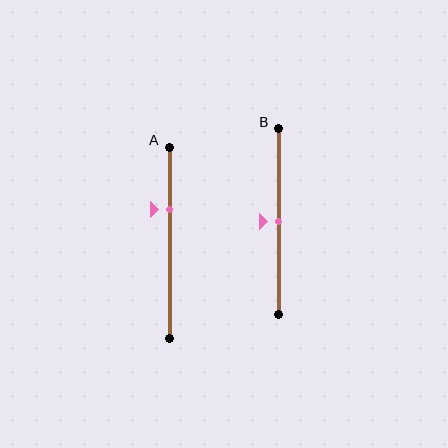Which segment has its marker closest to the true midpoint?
Segment B has its marker closest to the true midpoint.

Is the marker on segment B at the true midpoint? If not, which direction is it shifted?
Yes, the marker on segment B is at the true midpoint.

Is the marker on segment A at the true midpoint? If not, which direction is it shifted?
No, the marker on segment A is shifted upward by about 18% of the segment length.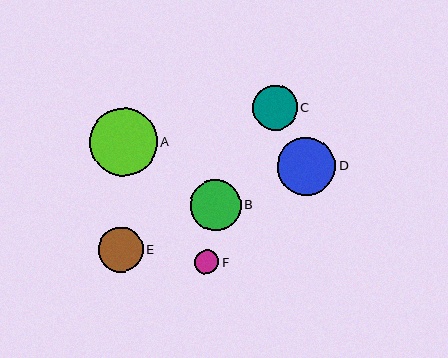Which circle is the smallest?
Circle F is the smallest with a size of approximately 24 pixels.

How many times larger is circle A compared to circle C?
Circle A is approximately 1.5 times the size of circle C.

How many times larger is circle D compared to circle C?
Circle D is approximately 1.3 times the size of circle C.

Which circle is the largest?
Circle A is the largest with a size of approximately 68 pixels.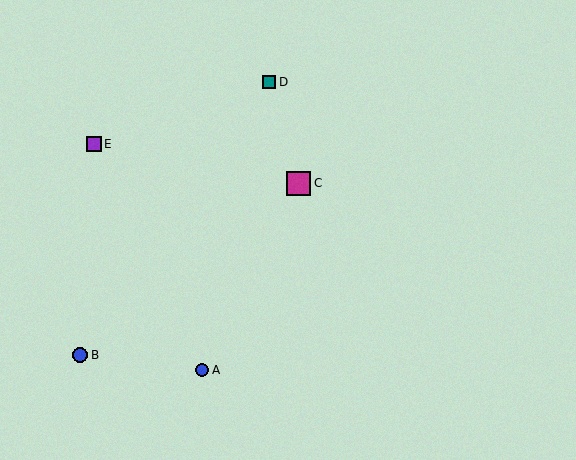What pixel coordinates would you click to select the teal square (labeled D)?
Click at (269, 82) to select the teal square D.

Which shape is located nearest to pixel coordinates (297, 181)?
The magenta square (labeled C) at (299, 183) is nearest to that location.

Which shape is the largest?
The magenta square (labeled C) is the largest.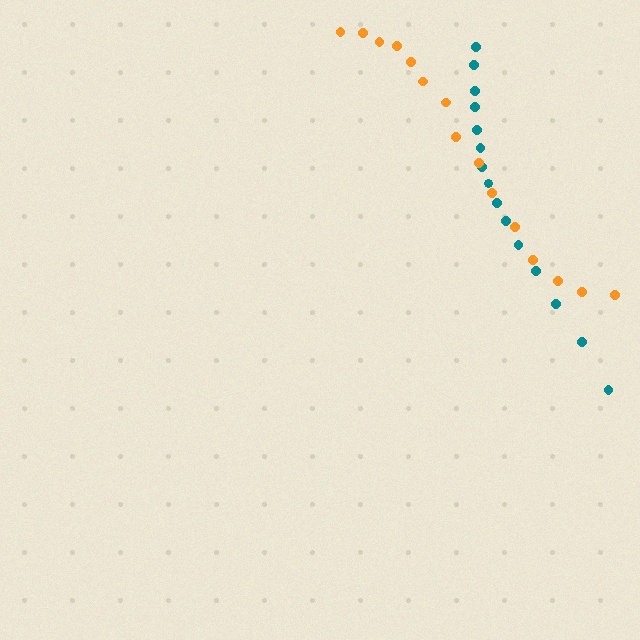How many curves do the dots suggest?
There are 2 distinct paths.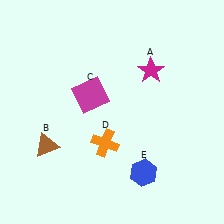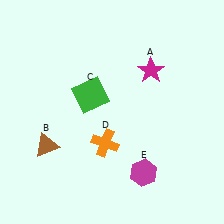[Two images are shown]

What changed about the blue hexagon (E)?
In Image 1, E is blue. In Image 2, it changed to magenta.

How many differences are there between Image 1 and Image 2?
There are 2 differences between the two images.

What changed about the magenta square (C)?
In Image 1, C is magenta. In Image 2, it changed to green.